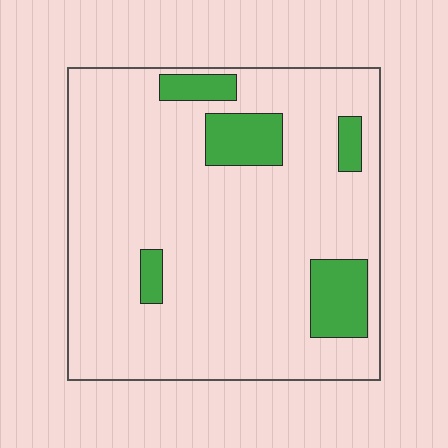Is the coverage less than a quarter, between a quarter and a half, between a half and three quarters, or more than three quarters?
Less than a quarter.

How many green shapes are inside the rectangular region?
5.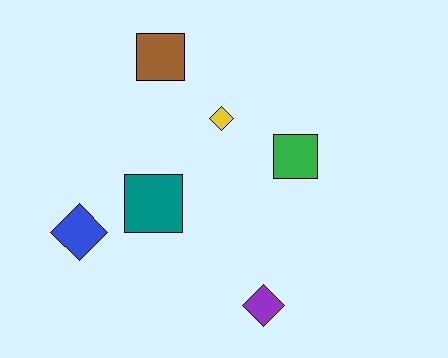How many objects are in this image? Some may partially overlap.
There are 6 objects.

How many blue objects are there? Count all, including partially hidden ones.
There is 1 blue object.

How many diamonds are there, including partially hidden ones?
There are 3 diamonds.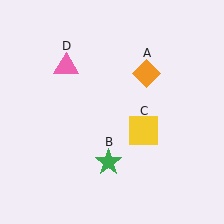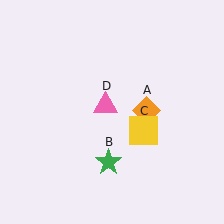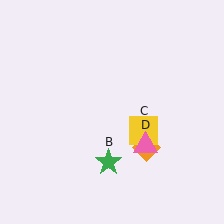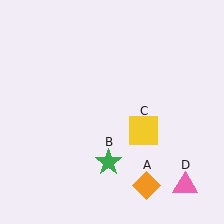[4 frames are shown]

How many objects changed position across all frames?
2 objects changed position: orange diamond (object A), pink triangle (object D).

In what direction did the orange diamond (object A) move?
The orange diamond (object A) moved down.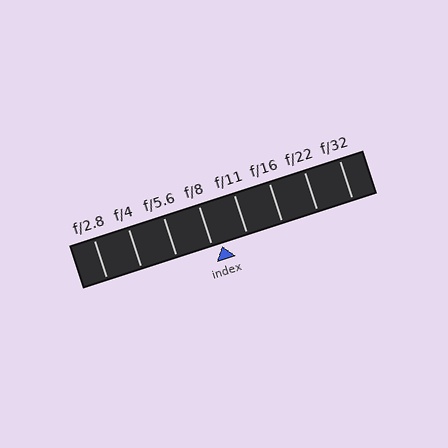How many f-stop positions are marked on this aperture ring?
There are 8 f-stop positions marked.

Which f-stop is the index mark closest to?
The index mark is closest to f/8.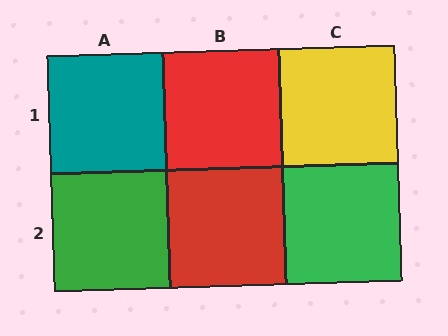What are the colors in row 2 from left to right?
Green, red, green.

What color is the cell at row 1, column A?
Teal.